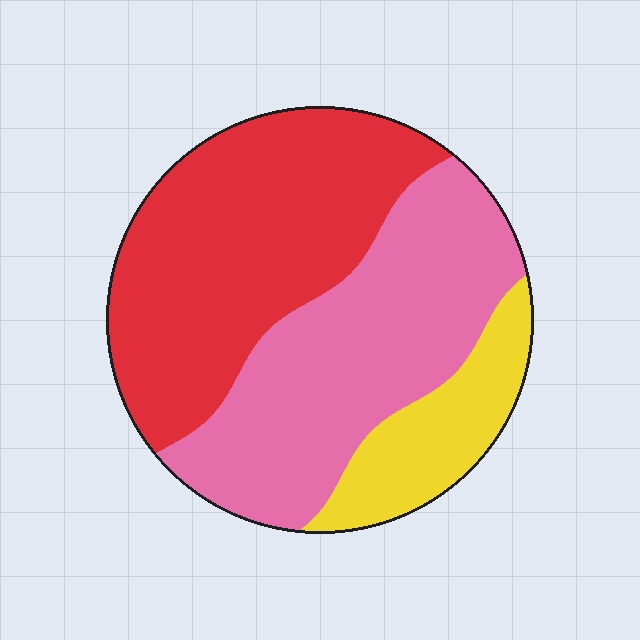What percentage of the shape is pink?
Pink takes up about two fifths (2/5) of the shape.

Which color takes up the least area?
Yellow, at roughly 15%.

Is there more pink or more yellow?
Pink.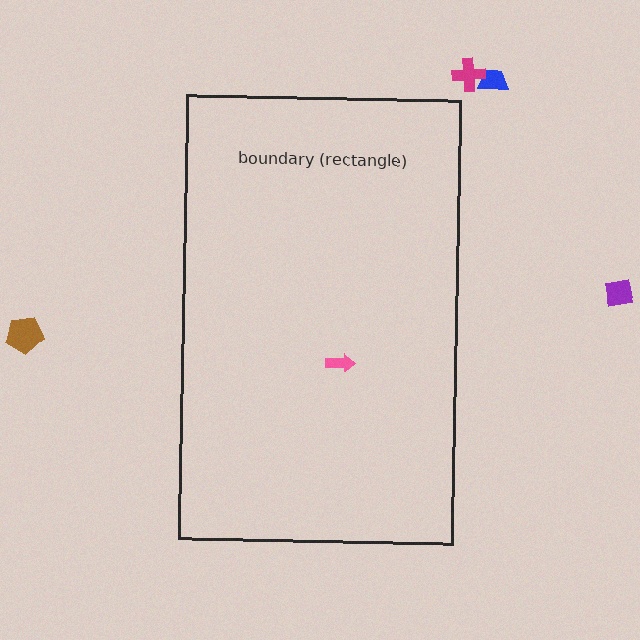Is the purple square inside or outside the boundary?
Outside.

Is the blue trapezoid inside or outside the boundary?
Outside.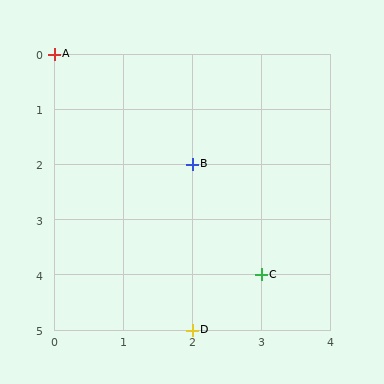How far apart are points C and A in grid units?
Points C and A are 3 columns and 4 rows apart (about 5.0 grid units diagonally).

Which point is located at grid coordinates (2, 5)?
Point D is at (2, 5).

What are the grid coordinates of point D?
Point D is at grid coordinates (2, 5).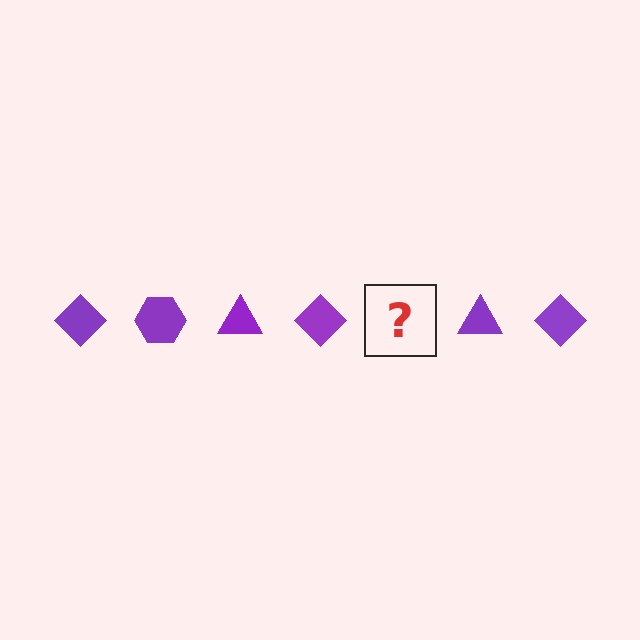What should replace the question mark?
The question mark should be replaced with a purple hexagon.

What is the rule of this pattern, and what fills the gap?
The rule is that the pattern cycles through diamond, hexagon, triangle shapes in purple. The gap should be filled with a purple hexagon.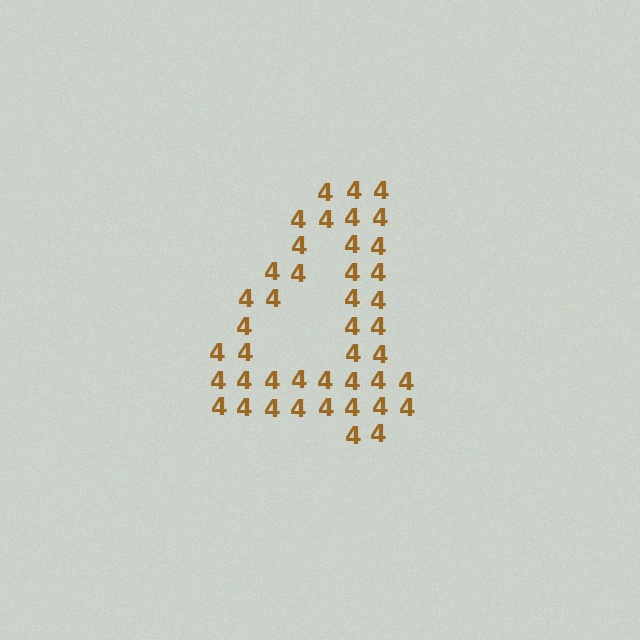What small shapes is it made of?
It is made of small digit 4's.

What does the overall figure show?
The overall figure shows the digit 4.